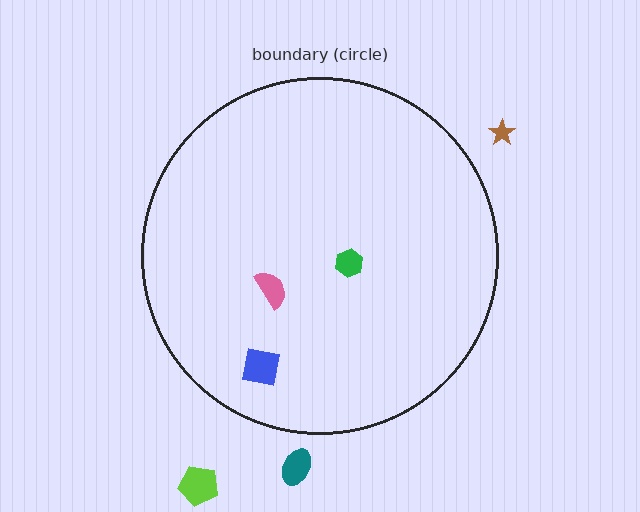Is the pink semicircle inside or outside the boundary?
Inside.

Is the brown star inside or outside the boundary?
Outside.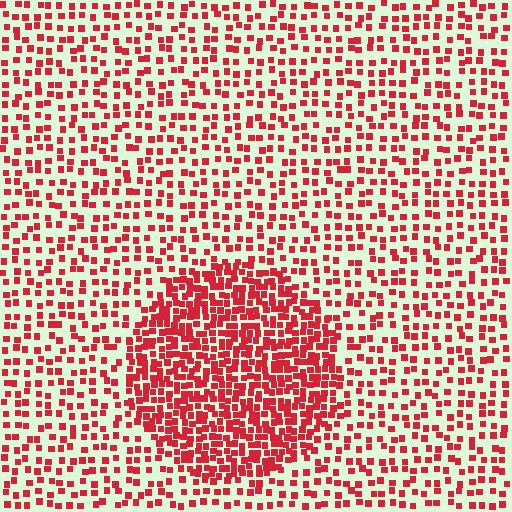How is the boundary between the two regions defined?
The boundary is defined by a change in element density (approximately 2.2x ratio). All elements are the same color, size, and shape.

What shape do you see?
I see a circle.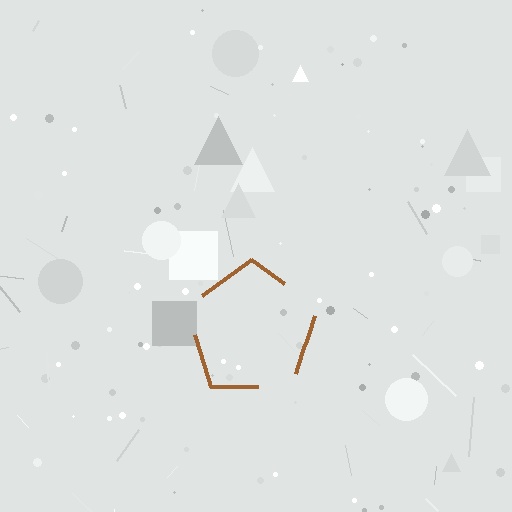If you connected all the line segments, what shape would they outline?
They would outline a pentagon.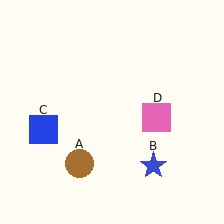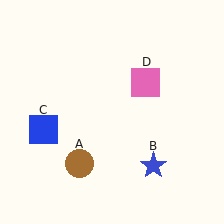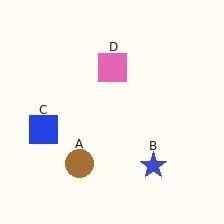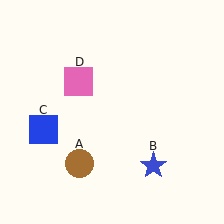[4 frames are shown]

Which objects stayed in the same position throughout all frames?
Brown circle (object A) and blue star (object B) and blue square (object C) remained stationary.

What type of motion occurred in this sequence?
The pink square (object D) rotated counterclockwise around the center of the scene.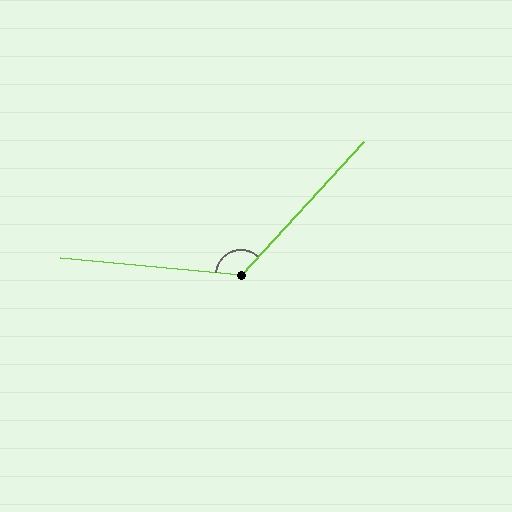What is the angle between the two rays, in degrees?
Approximately 128 degrees.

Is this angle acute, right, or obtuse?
It is obtuse.